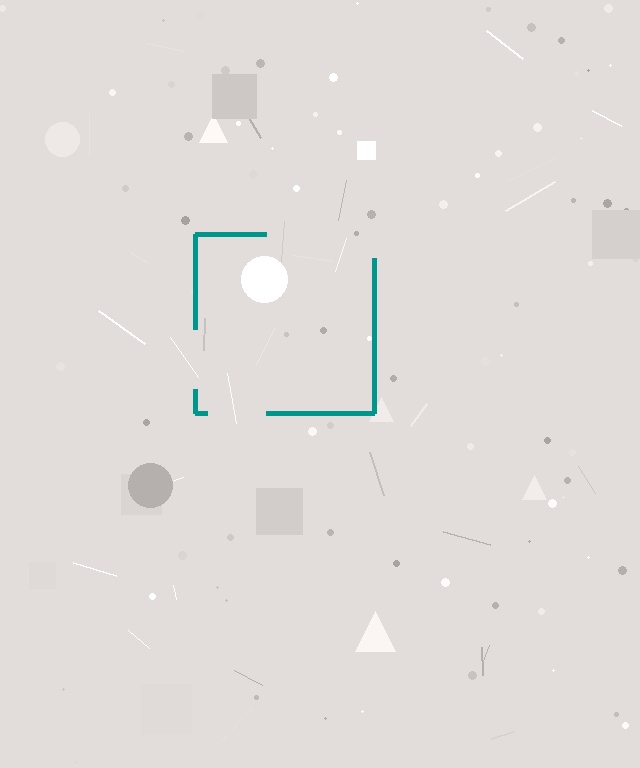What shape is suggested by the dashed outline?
The dashed outline suggests a square.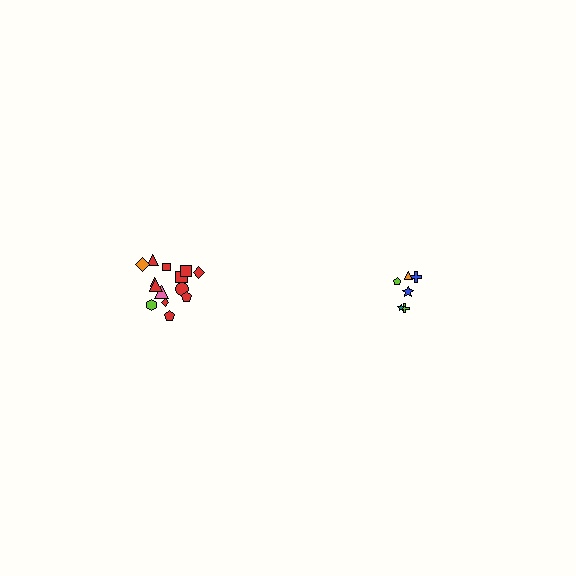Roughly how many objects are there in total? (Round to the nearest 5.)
Roughly 20 objects in total.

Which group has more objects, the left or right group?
The left group.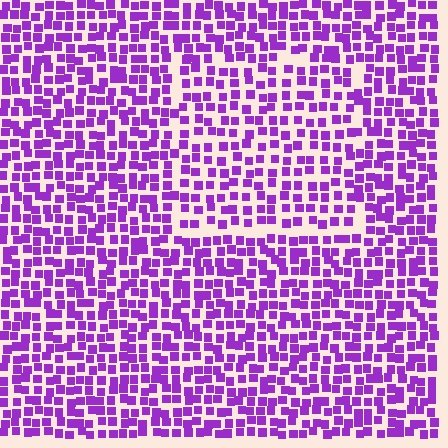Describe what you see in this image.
The image contains small purple elements arranged at two different densities. A rectangle-shaped region is visible where the elements are less densely packed than the surrounding area.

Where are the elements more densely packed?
The elements are more densely packed outside the rectangle boundary.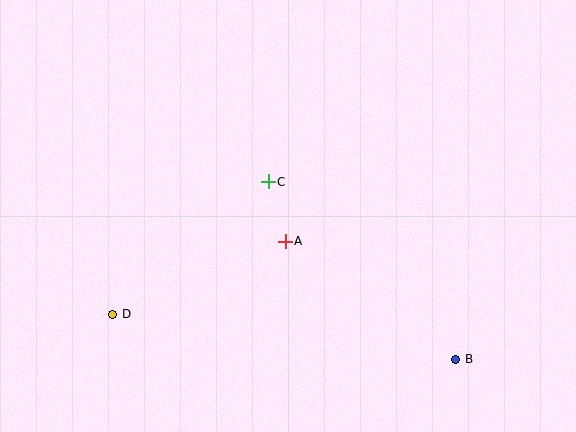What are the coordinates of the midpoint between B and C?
The midpoint between B and C is at (362, 270).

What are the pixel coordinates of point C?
Point C is at (268, 182).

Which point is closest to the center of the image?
Point A at (285, 241) is closest to the center.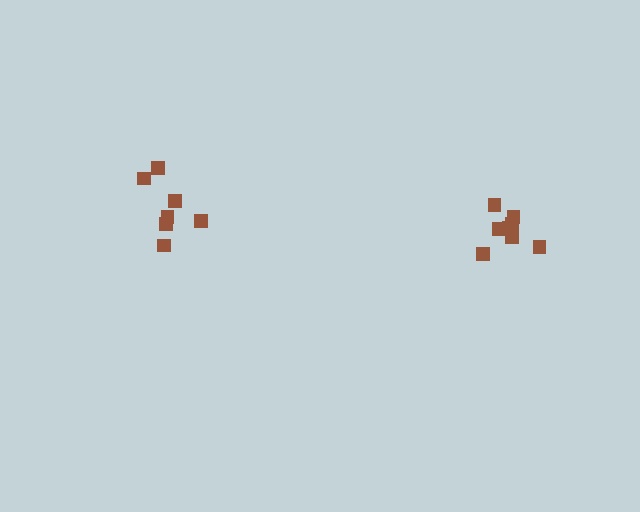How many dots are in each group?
Group 1: 7 dots, Group 2: 8 dots (15 total).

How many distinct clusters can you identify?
There are 2 distinct clusters.